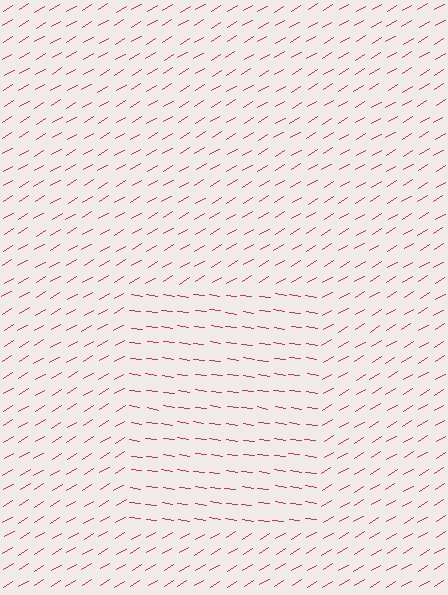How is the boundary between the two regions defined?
The boundary is defined purely by a change in line orientation (approximately 39 degrees difference). All lines are the same color and thickness.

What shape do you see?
I see a rectangle.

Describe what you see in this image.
The image is filled with small red line segments. A rectangle region in the image has lines oriented differently from the surrounding lines, creating a visible texture boundary.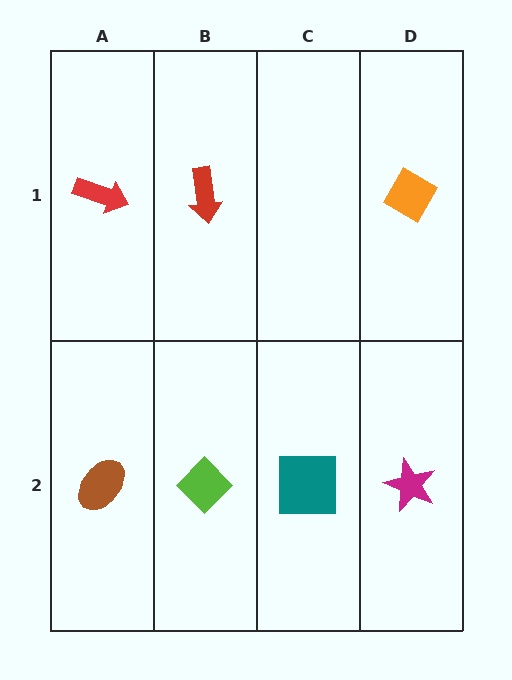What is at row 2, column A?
A brown ellipse.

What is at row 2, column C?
A teal square.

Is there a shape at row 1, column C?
No, that cell is empty.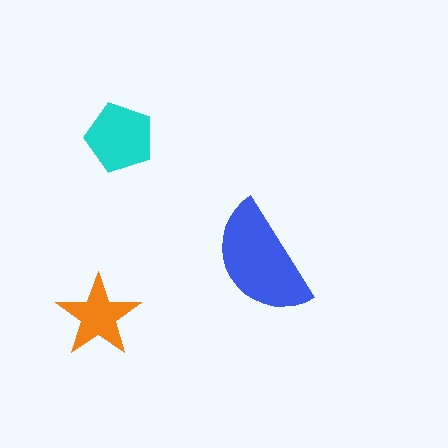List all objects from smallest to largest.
The orange star, the cyan pentagon, the blue semicircle.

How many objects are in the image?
There are 3 objects in the image.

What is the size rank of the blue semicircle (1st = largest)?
1st.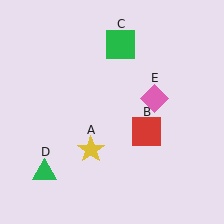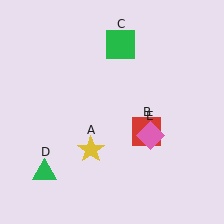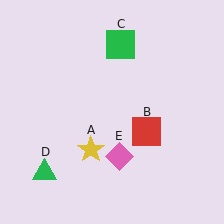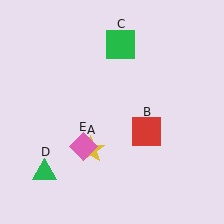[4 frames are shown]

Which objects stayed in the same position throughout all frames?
Yellow star (object A) and red square (object B) and green square (object C) and green triangle (object D) remained stationary.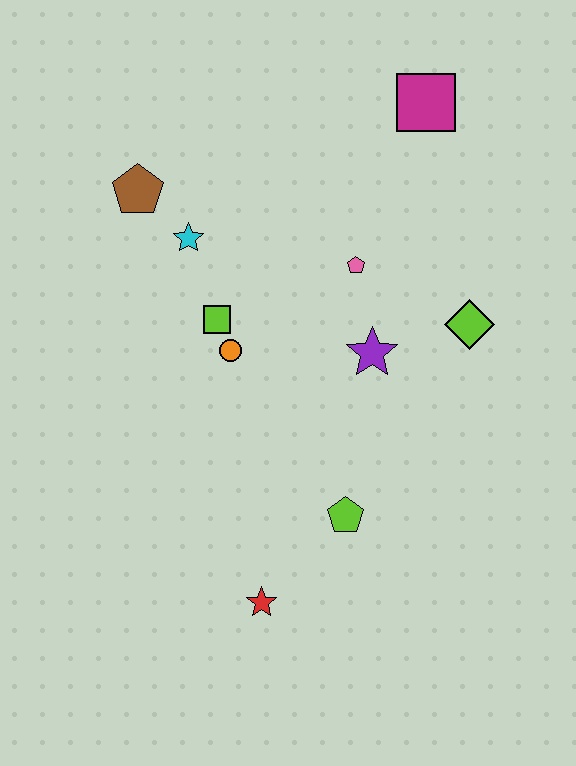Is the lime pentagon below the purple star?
Yes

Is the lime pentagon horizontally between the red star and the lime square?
No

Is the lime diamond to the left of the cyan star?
No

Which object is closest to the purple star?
The pink pentagon is closest to the purple star.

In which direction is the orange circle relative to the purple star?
The orange circle is to the left of the purple star.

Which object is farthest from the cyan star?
The red star is farthest from the cyan star.